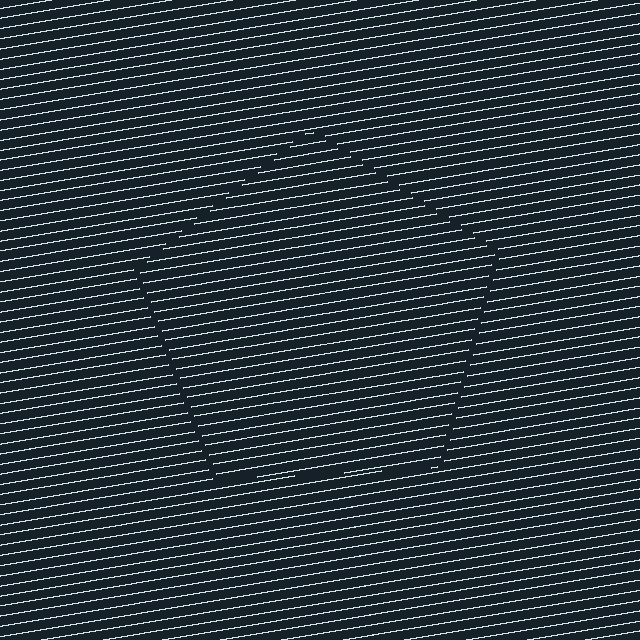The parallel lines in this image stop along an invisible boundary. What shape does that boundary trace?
An illusory pentagon. The interior of the shape contains the same grating, shifted by half a period — the contour is defined by the phase discontinuity where line-ends from the inner and outer gratings abut.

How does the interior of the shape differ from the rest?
The interior of the shape contains the same grating, shifted by half a period — the contour is defined by the phase discontinuity where line-ends from the inner and outer gratings abut.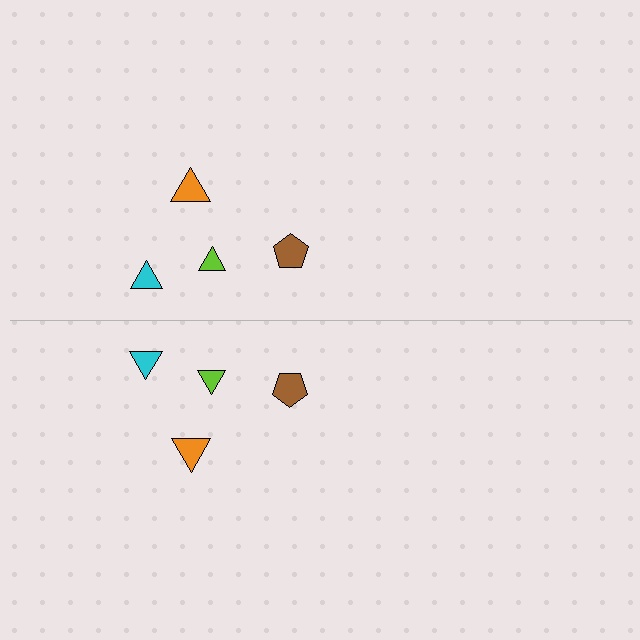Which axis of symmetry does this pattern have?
The pattern has a horizontal axis of symmetry running through the center of the image.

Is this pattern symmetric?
Yes, this pattern has bilateral (reflection) symmetry.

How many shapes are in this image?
There are 8 shapes in this image.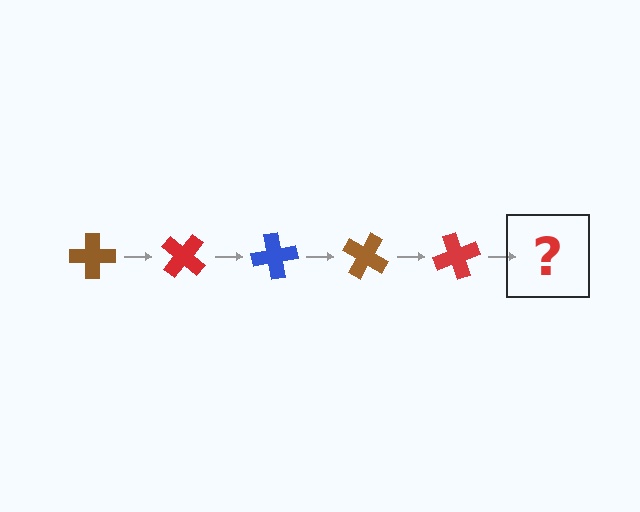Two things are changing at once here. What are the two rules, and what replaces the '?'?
The two rules are that it rotates 40 degrees each step and the color cycles through brown, red, and blue. The '?' should be a blue cross, rotated 200 degrees from the start.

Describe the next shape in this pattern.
It should be a blue cross, rotated 200 degrees from the start.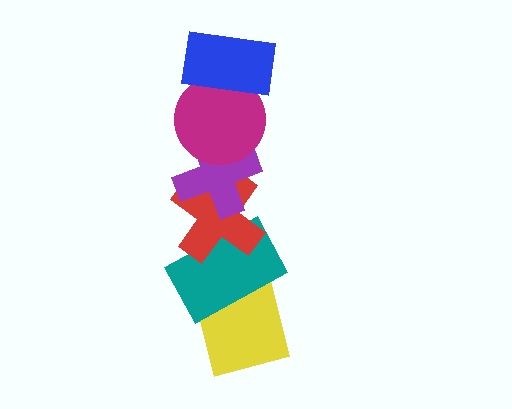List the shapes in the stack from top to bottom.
From top to bottom: the blue rectangle, the magenta circle, the purple cross, the red cross, the teal rectangle, the yellow square.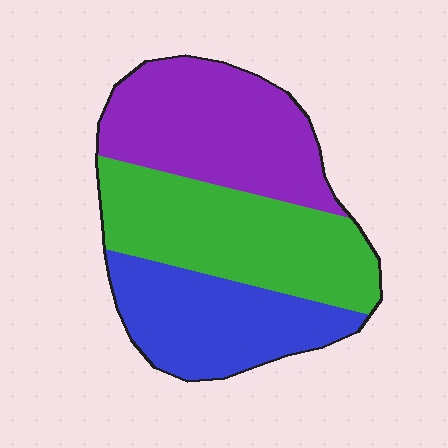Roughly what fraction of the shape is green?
Green covers around 35% of the shape.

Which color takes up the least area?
Blue, at roughly 30%.